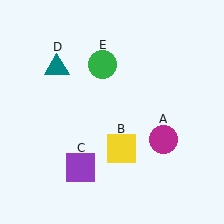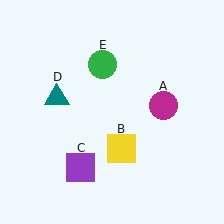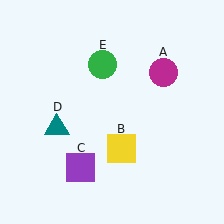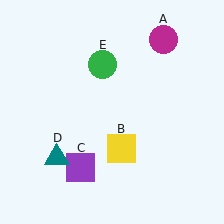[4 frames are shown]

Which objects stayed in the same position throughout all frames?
Yellow square (object B) and purple square (object C) and green circle (object E) remained stationary.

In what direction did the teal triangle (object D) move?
The teal triangle (object D) moved down.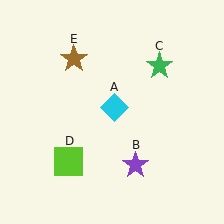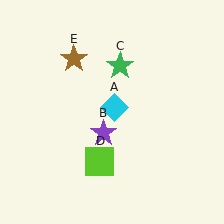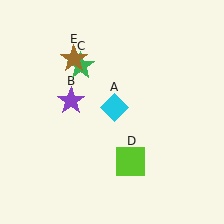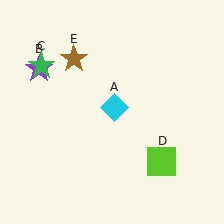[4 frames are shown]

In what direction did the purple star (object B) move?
The purple star (object B) moved up and to the left.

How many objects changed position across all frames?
3 objects changed position: purple star (object B), green star (object C), lime square (object D).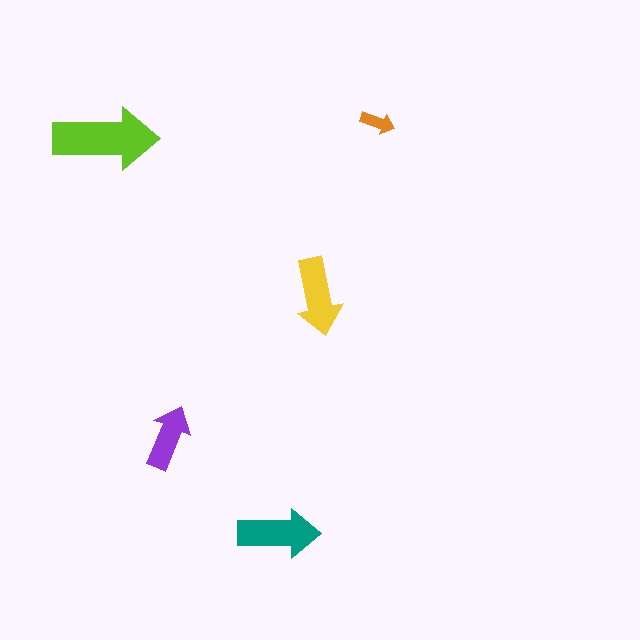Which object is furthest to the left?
The lime arrow is leftmost.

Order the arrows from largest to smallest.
the lime one, the teal one, the yellow one, the purple one, the orange one.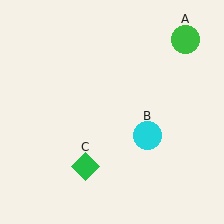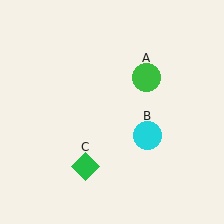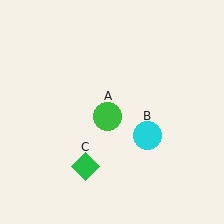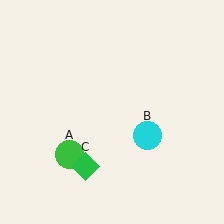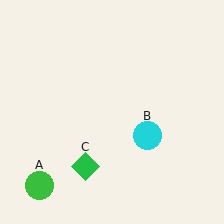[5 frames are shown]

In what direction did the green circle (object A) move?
The green circle (object A) moved down and to the left.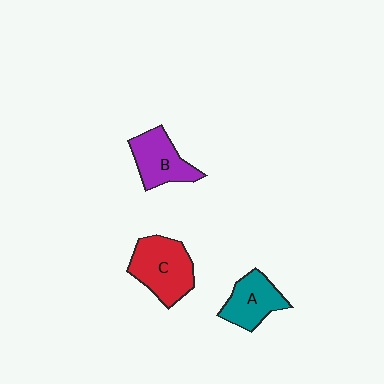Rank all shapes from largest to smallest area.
From largest to smallest: C (red), B (purple), A (teal).